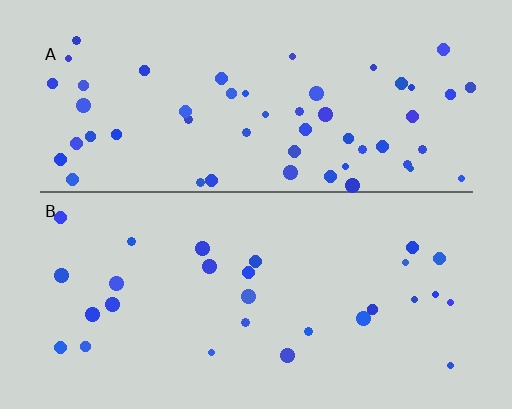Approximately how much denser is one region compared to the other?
Approximately 2.0× — region A over region B.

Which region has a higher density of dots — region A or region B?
A (the top).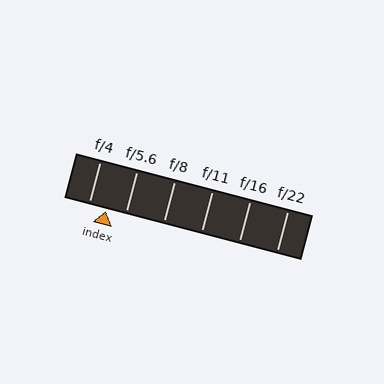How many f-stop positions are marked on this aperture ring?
There are 6 f-stop positions marked.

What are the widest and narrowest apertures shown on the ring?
The widest aperture shown is f/4 and the narrowest is f/22.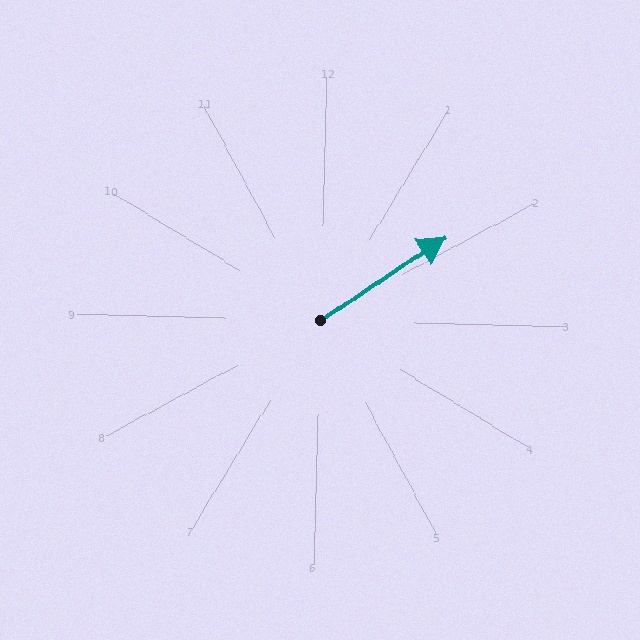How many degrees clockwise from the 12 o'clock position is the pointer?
Approximately 55 degrees.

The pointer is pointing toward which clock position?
Roughly 2 o'clock.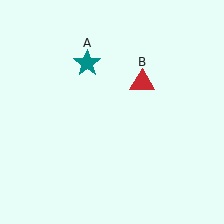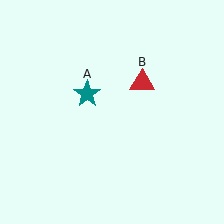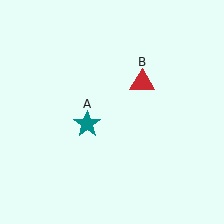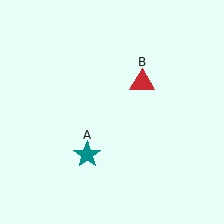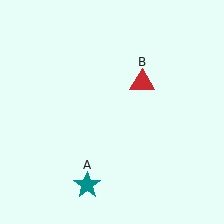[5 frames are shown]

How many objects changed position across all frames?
1 object changed position: teal star (object A).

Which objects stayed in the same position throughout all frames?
Red triangle (object B) remained stationary.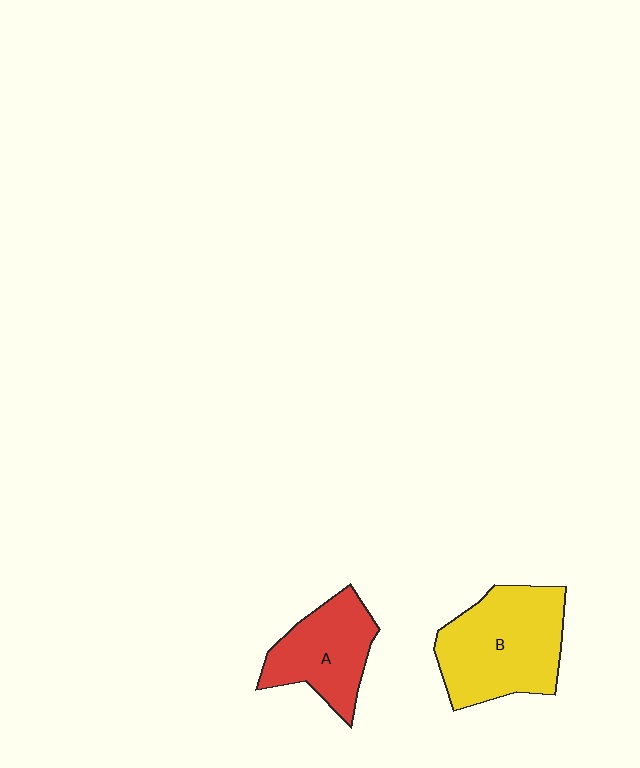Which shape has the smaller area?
Shape A (red).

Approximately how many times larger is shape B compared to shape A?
Approximately 1.4 times.